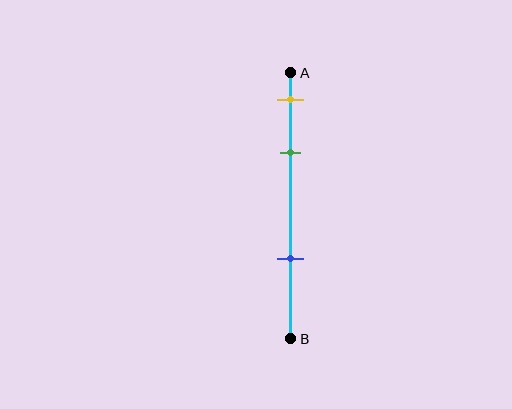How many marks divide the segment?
There are 3 marks dividing the segment.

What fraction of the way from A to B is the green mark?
The green mark is approximately 30% (0.3) of the way from A to B.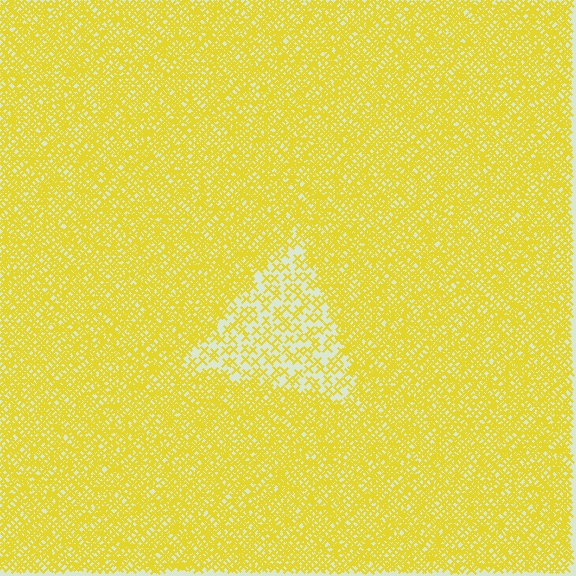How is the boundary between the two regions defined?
The boundary is defined by a change in element density (approximately 2.7x ratio). All elements are the same color, size, and shape.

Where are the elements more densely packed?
The elements are more densely packed outside the triangle boundary.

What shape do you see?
I see a triangle.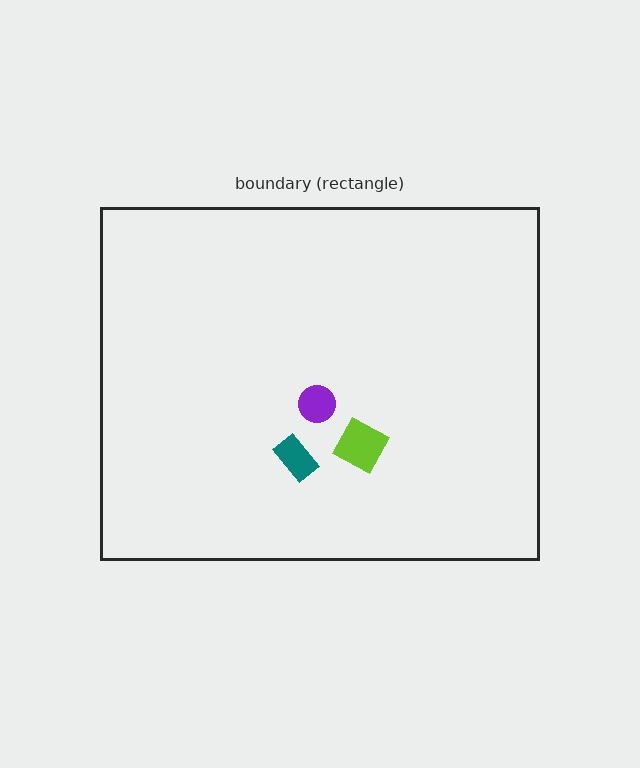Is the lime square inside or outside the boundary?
Inside.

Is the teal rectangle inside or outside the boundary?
Inside.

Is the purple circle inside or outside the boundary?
Inside.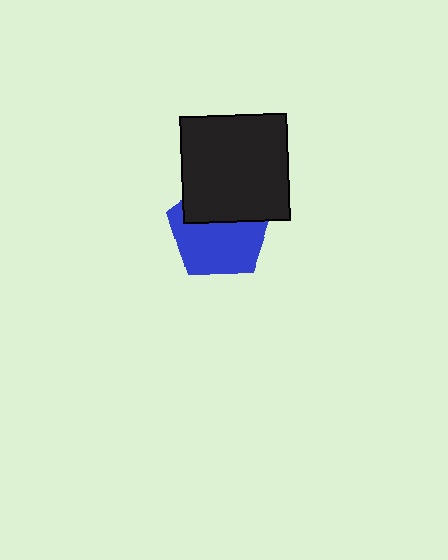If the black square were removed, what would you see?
You would see the complete blue pentagon.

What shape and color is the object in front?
The object in front is a black square.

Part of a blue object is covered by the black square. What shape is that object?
It is a pentagon.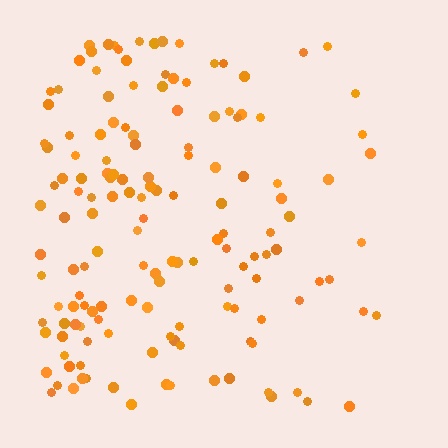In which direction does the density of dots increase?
From right to left, with the left side densest.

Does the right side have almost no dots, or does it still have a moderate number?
Still a moderate number, just noticeably fewer than the left.